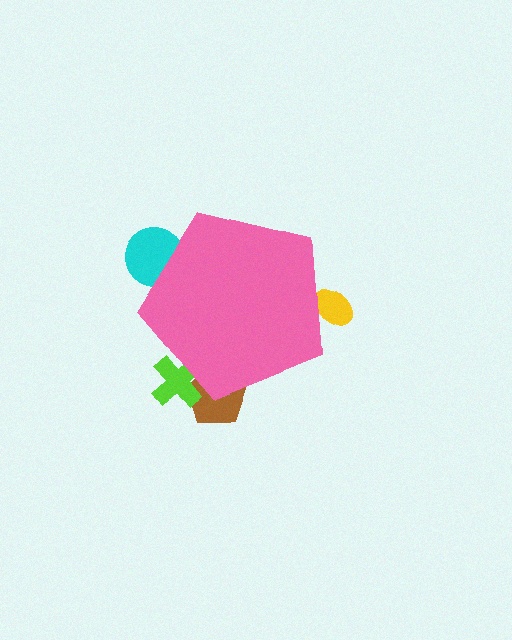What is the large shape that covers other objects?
A pink pentagon.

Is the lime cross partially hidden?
Yes, the lime cross is partially hidden behind the pink pentagon.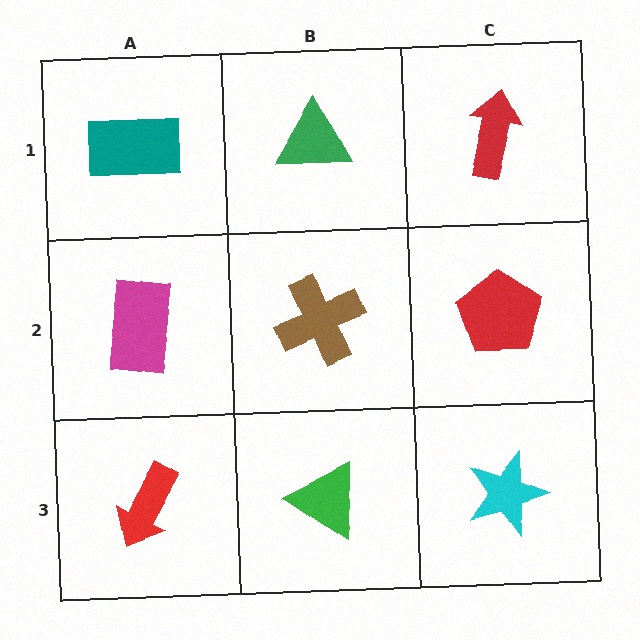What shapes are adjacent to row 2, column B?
A green triangle (row 1, column B), a green triangle (row 3, column B), a magenta rectangle (row 2, column A), a red pentagon (row 2, column C).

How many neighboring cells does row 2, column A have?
3.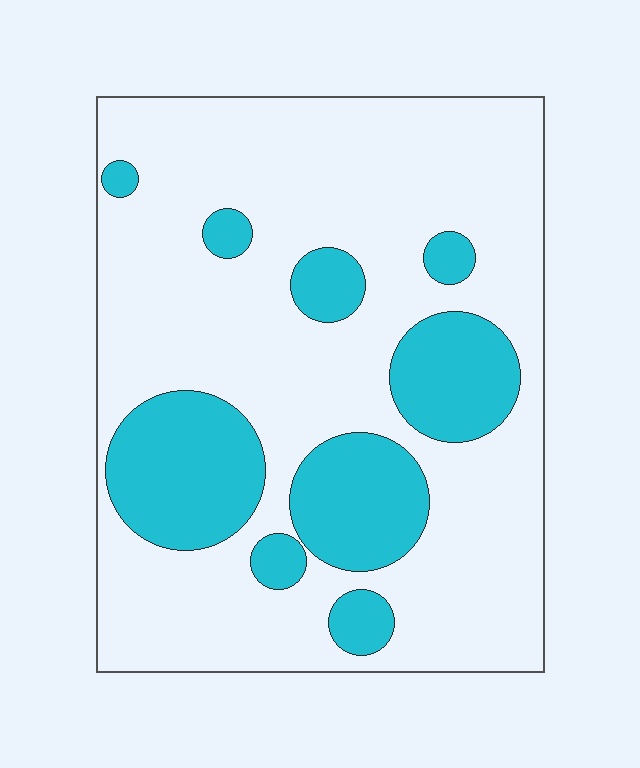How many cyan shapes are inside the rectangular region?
9.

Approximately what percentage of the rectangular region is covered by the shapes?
Approximately 25%.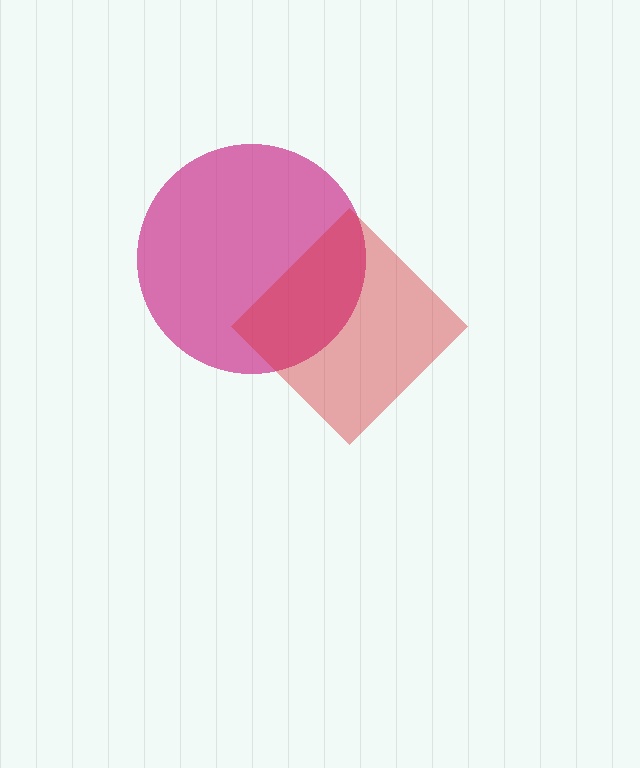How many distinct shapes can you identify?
There are 2 distinct shapes: a magenta circle, a red diamond.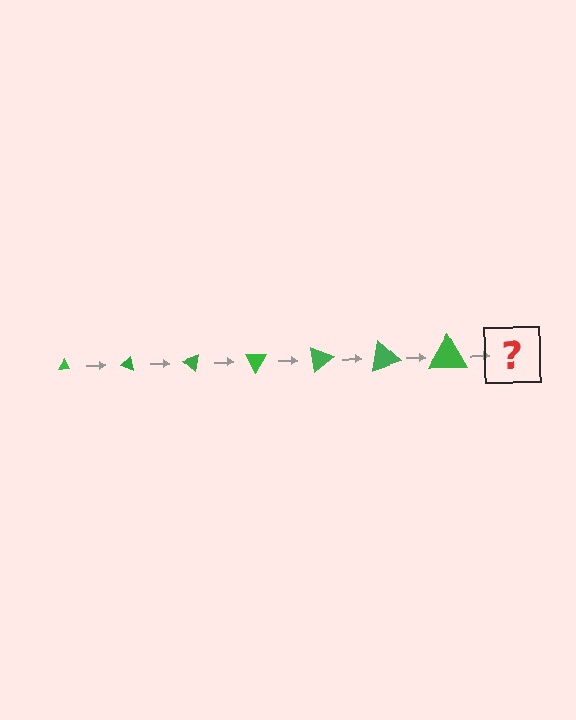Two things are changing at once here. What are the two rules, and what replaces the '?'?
The two rules are that the triangle grows larger each step and it rotates 20 degrees each step. The '?' should be a triangle, larger than the previous one and rotated 140 degrees from the start.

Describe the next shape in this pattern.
It should be a triangle, larger than the previous one and rotated 140 degrees from the start.